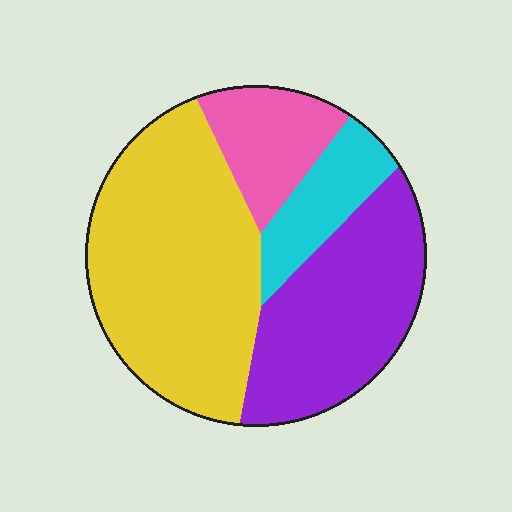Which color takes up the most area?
Yellow, at roughly 45%.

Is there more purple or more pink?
Purple.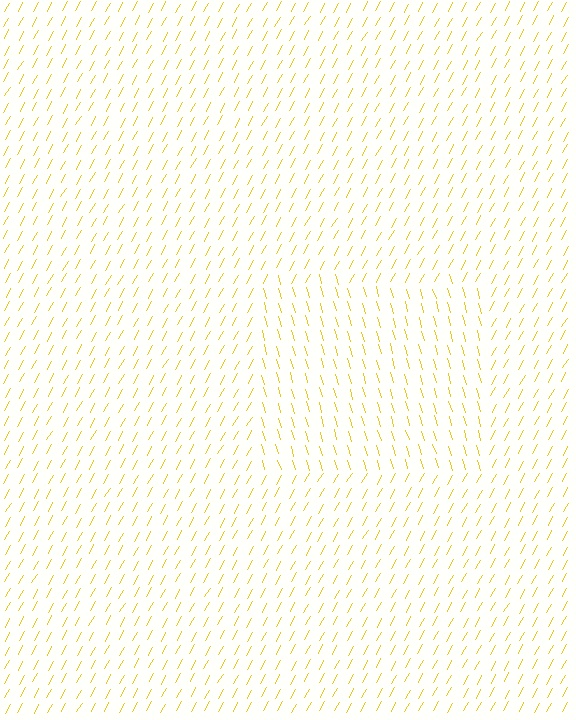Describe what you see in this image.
The image is filled with small yellow line segments. A rectangle region in the image has lines oriented differently from the surrounding lines, creating a visible texture boundary.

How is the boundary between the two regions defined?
The boundary is defined purely by a change in line orientation (approximately 45 degrees difference). All lines are the same color and thickness.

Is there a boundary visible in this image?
Yes, there is a texture boundary formed by a change in line orientation.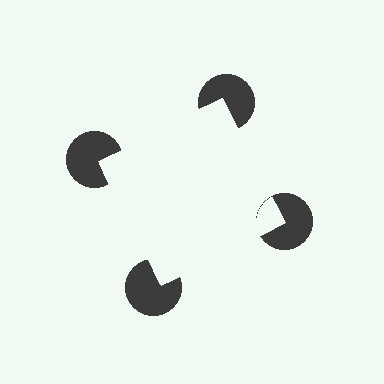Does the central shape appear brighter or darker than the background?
It typically appears slightly brighter than the background, even though no actual brightness change is drawn.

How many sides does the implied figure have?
4 sides.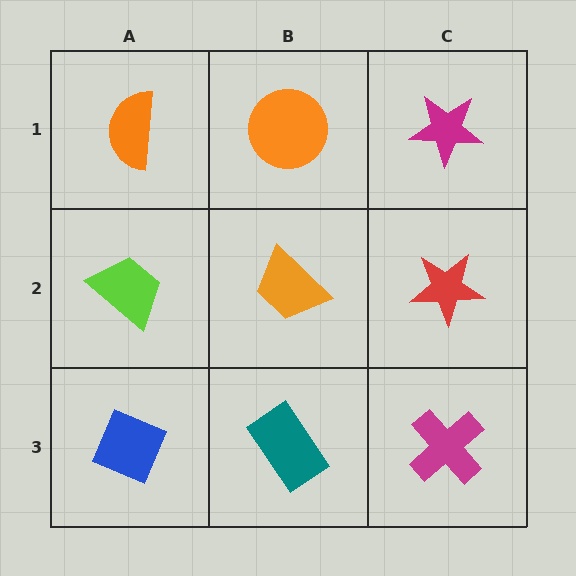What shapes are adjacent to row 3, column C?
A red star (row 2, column C), a teal rectangle (row 3, column B).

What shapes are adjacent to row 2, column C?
A magenta star (row 1, column C), a magenta cross (row 3, column C), an orange trapezoid (row 2, column B).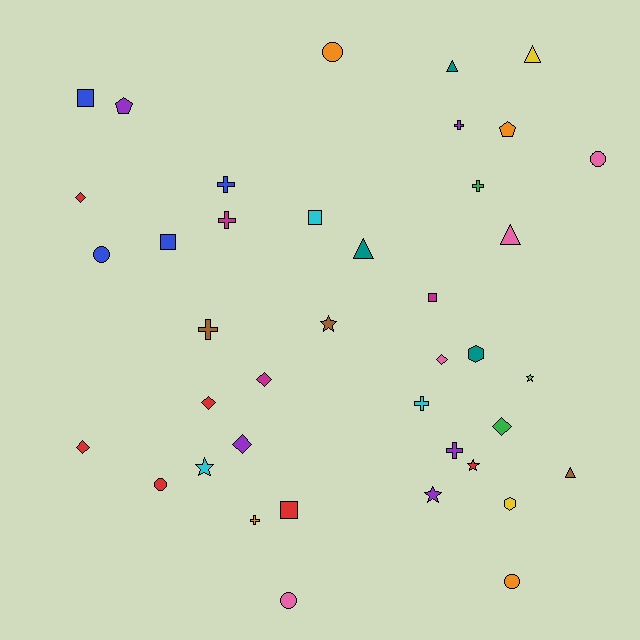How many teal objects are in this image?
There are 3 teal objects.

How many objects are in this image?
There are 40 objects.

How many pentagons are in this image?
There are 2 pentagons.